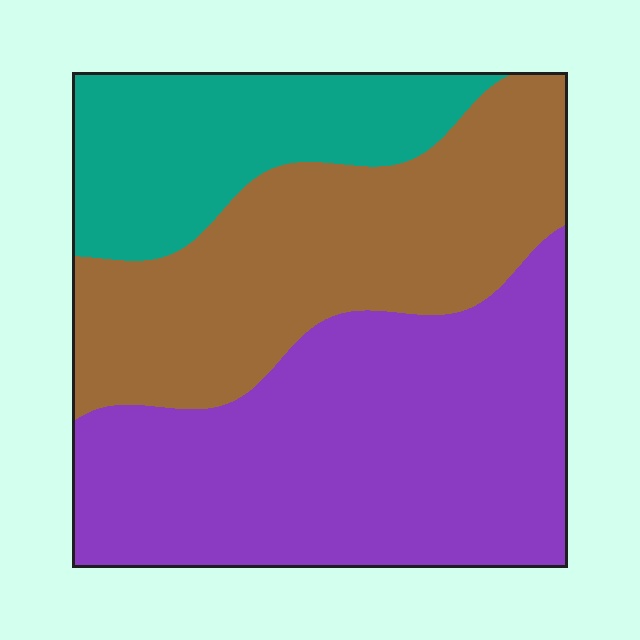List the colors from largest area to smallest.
From largest to smallest: purple, brown, teal.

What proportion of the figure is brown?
Brown takes up about one third (1/3) of the figure.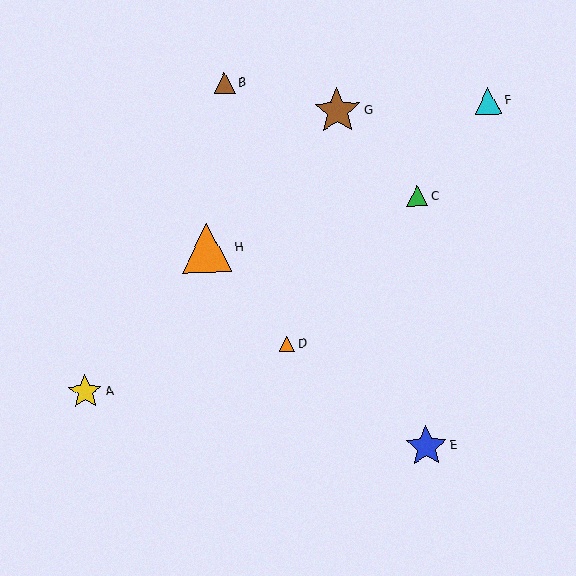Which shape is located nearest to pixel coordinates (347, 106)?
The brown star (labeled G) at (337, 111) is nearest to that location.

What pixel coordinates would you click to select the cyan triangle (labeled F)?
Click at (488, 101) to select the cyan triangle F.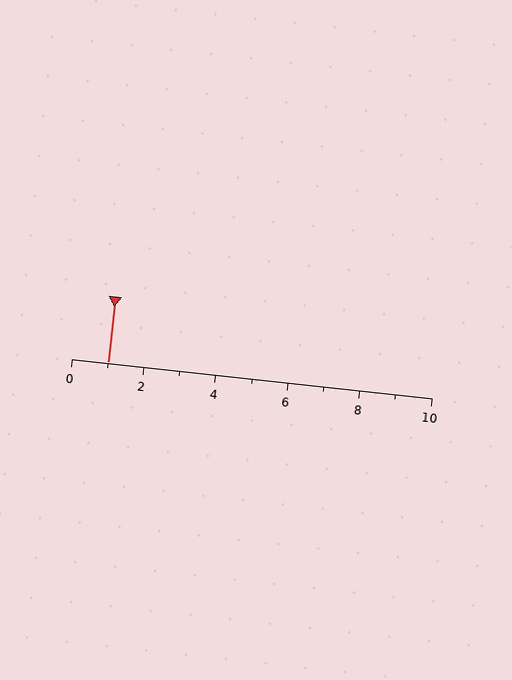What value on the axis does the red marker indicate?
The marker indicates approximately 1.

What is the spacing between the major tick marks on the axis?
The major ticks are spaced 2 apart.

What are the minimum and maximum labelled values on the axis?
The axis runs from 0 to 10.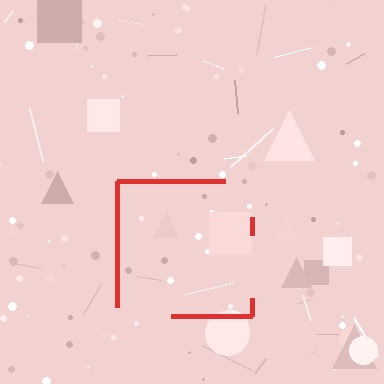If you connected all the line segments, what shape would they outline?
They would outline a square.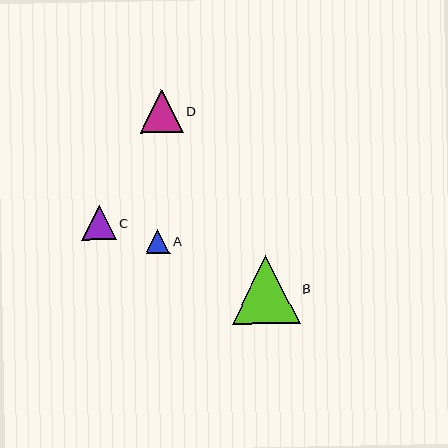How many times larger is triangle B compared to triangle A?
Triangle B is approximately 2.8 times the size of triangle A.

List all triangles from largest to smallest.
From largest to smallest: B, D, C, A.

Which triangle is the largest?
Triangle B is the largest with a size of approximately 68 pixels.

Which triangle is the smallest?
Triangle A is the smallest with a size of approximately 24 pixels.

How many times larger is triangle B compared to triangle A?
Triangle B is approximately 2.8 times the size of triangle A.